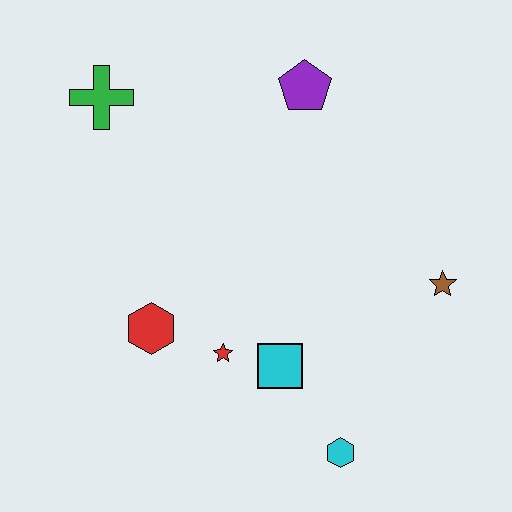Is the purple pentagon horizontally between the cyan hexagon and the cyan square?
Yes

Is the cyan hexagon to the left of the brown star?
Yes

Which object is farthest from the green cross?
The cyan hexagon is farthest from the green cross.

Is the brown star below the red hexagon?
No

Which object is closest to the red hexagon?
The red star is closest to the red hexagon.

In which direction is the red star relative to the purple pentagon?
The red star is below the purple pentagon.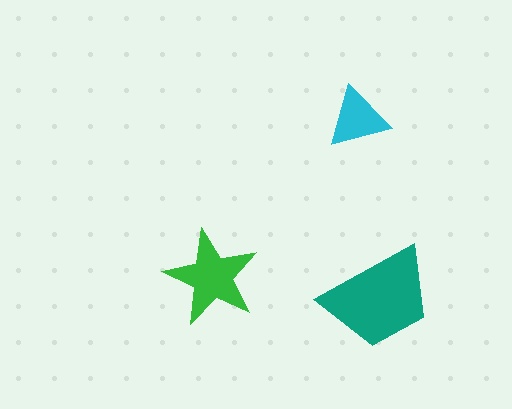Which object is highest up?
The cyan triangle is topmost.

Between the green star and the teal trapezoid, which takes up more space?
The teal trapezoid.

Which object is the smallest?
The cyan triangle.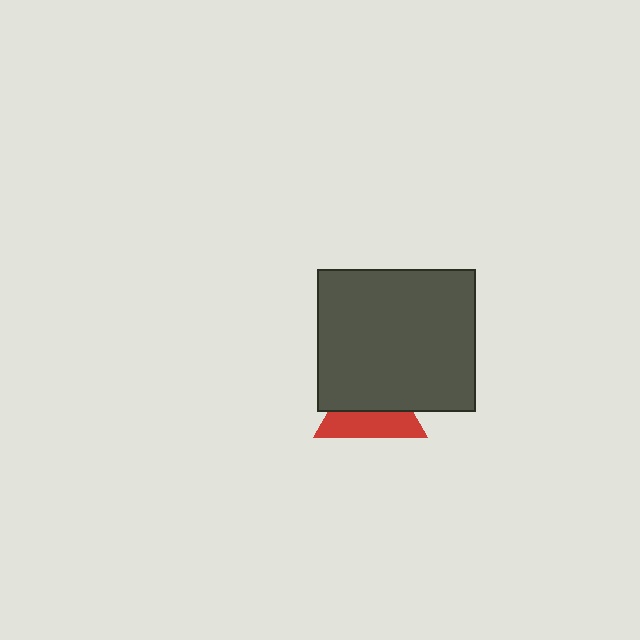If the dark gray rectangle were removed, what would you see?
You would see the complete red triangle.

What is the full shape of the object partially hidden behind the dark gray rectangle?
The partially hidden object is a red triangle.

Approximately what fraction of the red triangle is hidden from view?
Roughly 55% of the red triangle is hidden behind the dark gray rectangle.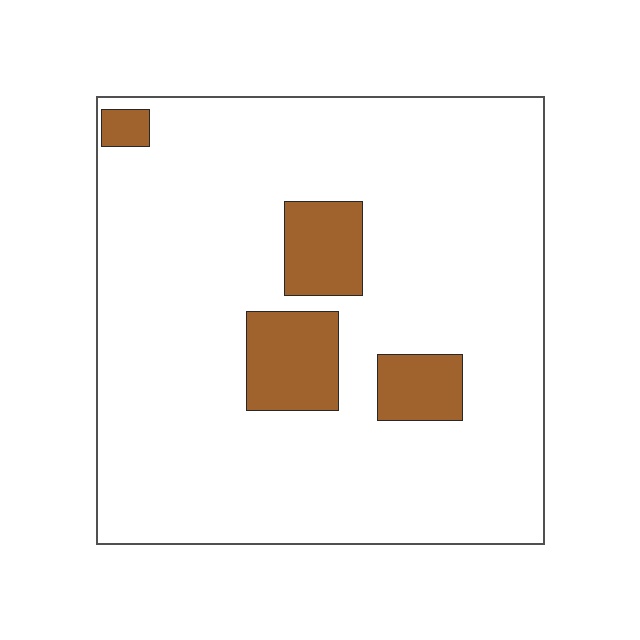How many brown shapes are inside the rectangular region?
4.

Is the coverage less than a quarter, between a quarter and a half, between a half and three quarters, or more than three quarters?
Less than a quarter.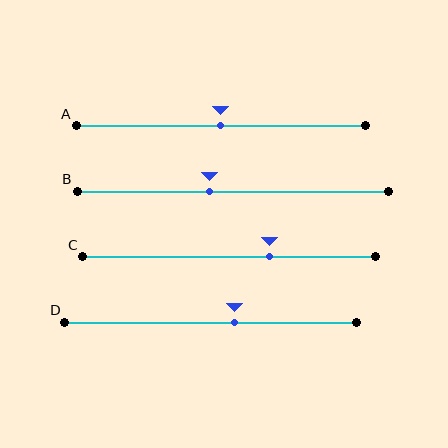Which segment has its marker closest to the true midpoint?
Segment A has its marker closest to the true midpoint.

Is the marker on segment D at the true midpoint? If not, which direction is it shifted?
No, the marker on segment D is shifted to the right by about 8% of the segment length.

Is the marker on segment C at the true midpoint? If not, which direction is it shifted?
No, the marker on segment C is shifted to the right by about 14% of the segment length.